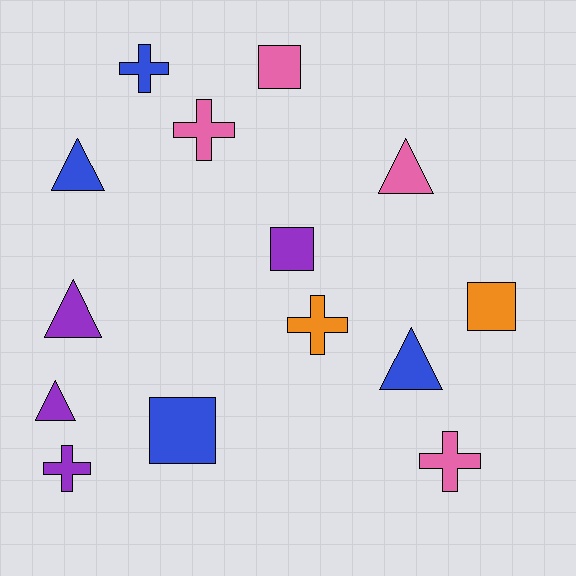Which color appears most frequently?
Purple, with 4 objects.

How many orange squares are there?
There is 1 orange square.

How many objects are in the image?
There are 14 objects.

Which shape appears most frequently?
Triangle, with 5 objects.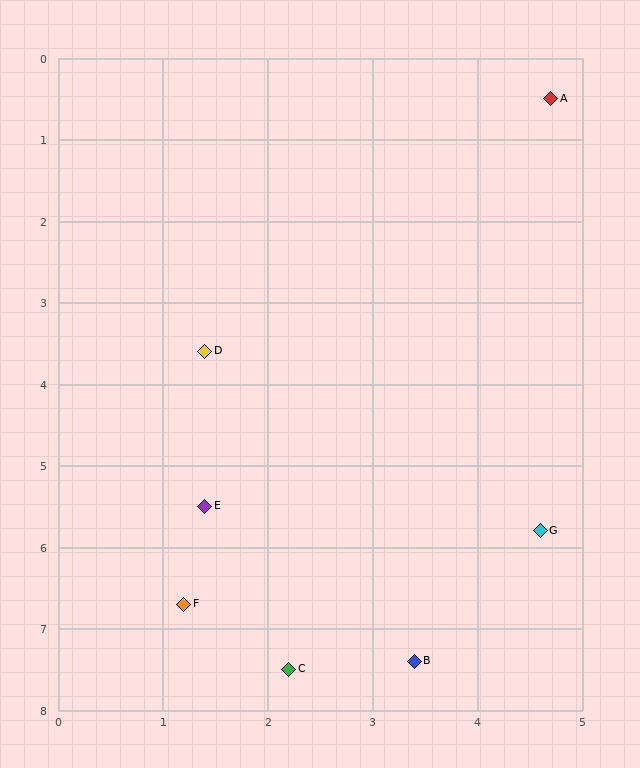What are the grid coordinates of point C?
Point C is at approximately (2.2, 7.5).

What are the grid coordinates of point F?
Point F is at approximately (1.2, 6.7).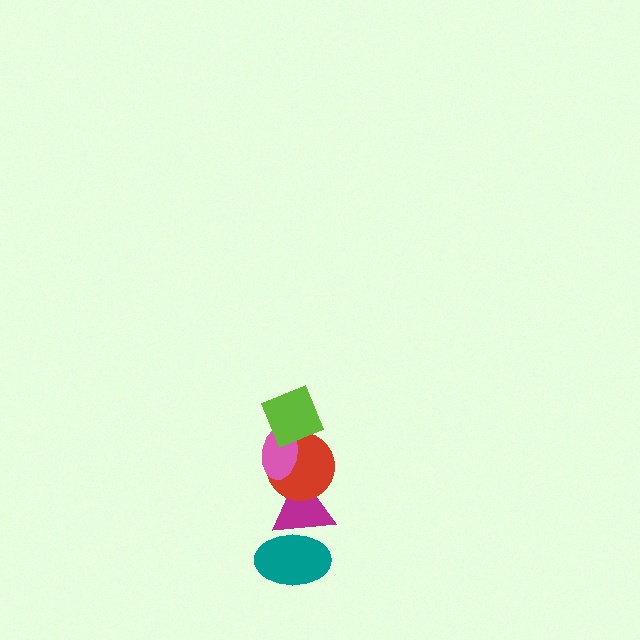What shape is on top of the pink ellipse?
The lime square is on top of the pink ellipse.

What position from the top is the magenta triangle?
The magenta triangle is 4th from the top.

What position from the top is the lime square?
The lime square is 1st from the top.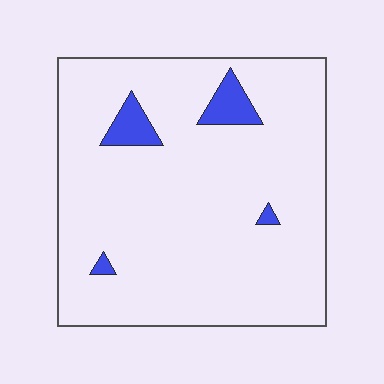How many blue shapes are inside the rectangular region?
4.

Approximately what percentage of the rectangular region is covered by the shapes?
Approximately 5%.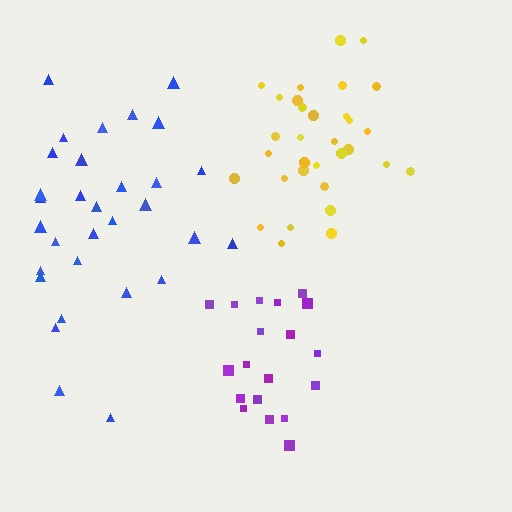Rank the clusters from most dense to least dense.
yellow, purple, blue.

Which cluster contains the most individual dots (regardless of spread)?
Yellow (32).